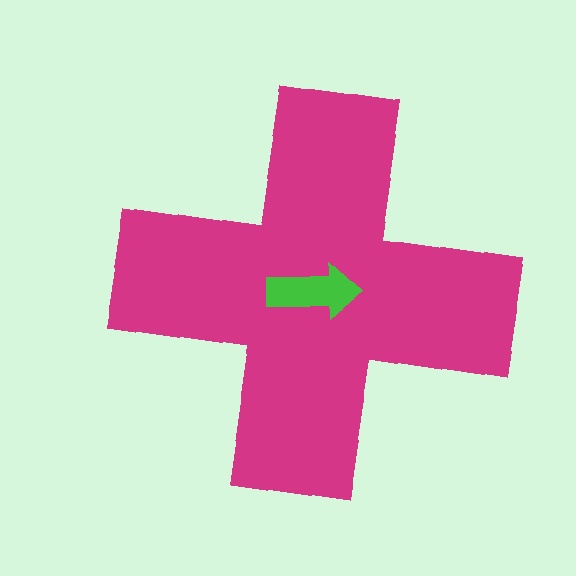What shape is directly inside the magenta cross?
The green arrow.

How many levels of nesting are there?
2.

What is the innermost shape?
The green arrow.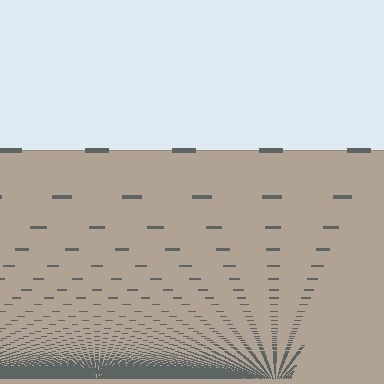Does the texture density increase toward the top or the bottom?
Density increases toward the bottom.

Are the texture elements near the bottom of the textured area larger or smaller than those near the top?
Smaller. The gradient is inverted — elements near the bottom are smaller and denser.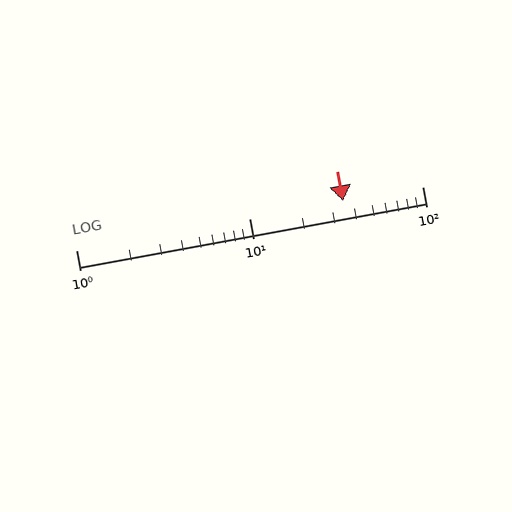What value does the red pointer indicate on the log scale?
The pointer indicates approximately 35.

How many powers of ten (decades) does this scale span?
The scale spans 2 decades, from 1 to 100.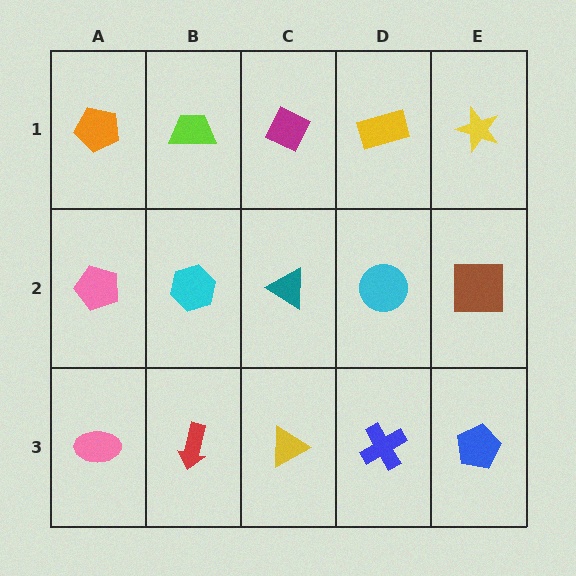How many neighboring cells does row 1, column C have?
3.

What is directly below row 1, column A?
A pink pentagon.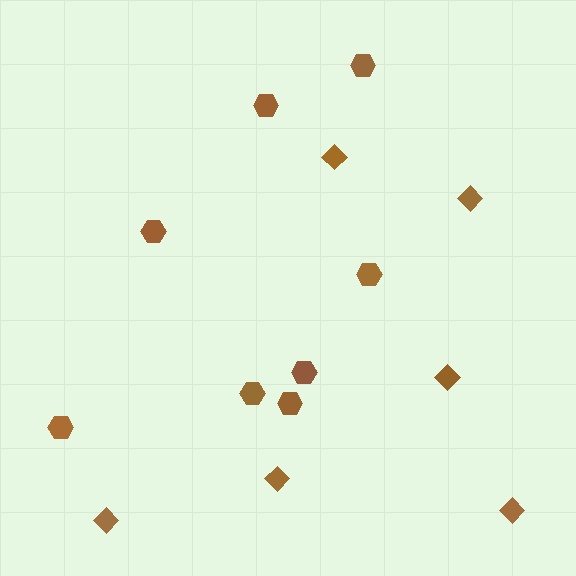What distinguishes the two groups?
There are 2 groups: one group of diamonds (6) and one group of hexagons (8).